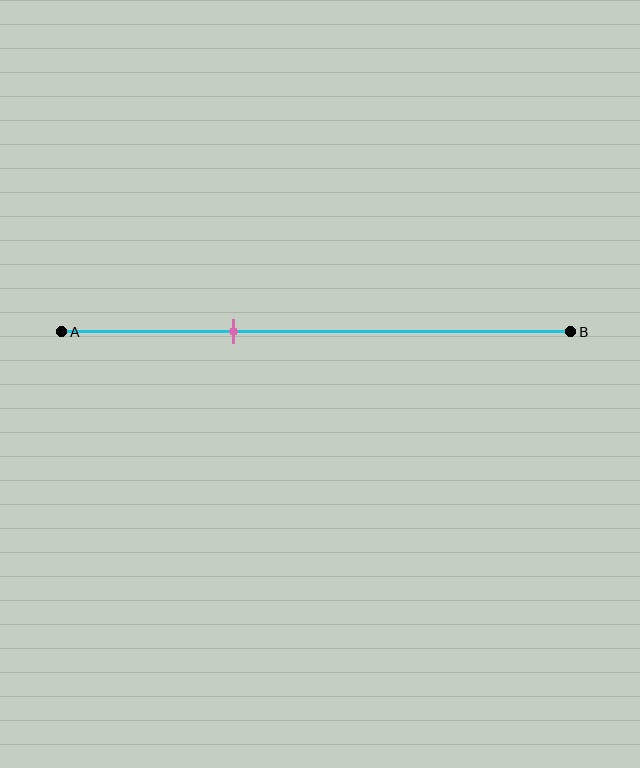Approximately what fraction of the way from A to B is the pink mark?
The pink mark is approximately 35% of the way from A to B.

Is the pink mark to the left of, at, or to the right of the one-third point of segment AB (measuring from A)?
The pink mark is approximately at the one-third point of segment AB.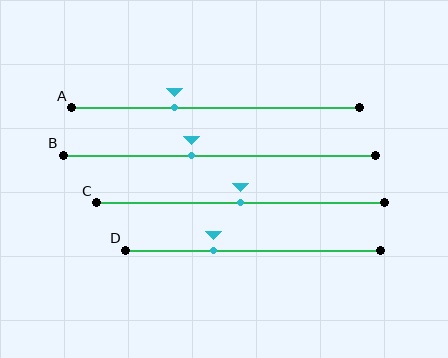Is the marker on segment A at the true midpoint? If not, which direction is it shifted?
No, the marker on segment A is shifted to the left by about 14% of the segment length.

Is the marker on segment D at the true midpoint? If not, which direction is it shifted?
No, the marker on segment D is shifted to the left by about 15% of the segment length.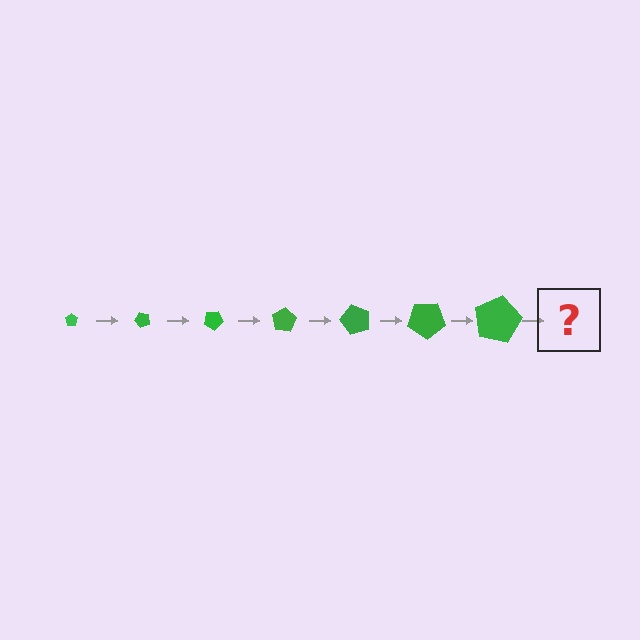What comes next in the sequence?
The next element should be a pentagon, larger than the previous one and rotated 350 degrees from the start.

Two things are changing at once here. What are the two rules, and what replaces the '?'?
The two rules are that the pentagon grows larger each step and it rotates 50 degrees each step. The '?' should be a pentagon, larger than the previous one and rotated 350 degrees from the start.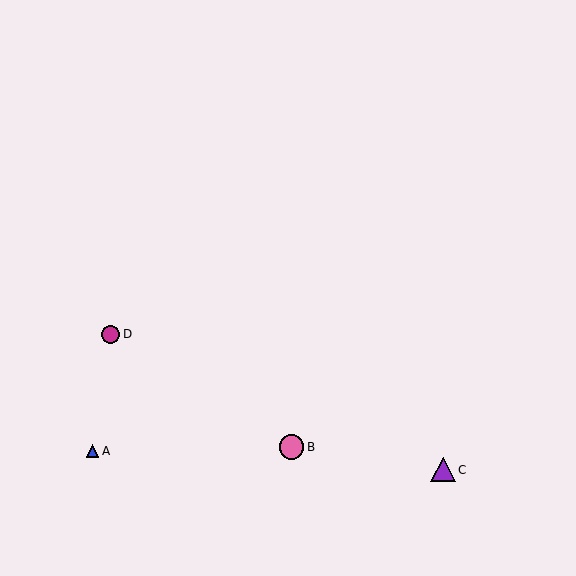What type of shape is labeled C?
Shape C is a purple triangle.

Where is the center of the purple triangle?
The center of the purple triangle is at (443, 470).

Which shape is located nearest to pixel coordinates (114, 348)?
The magenta circle (labeled D) at (111, 334) is nearest to that location.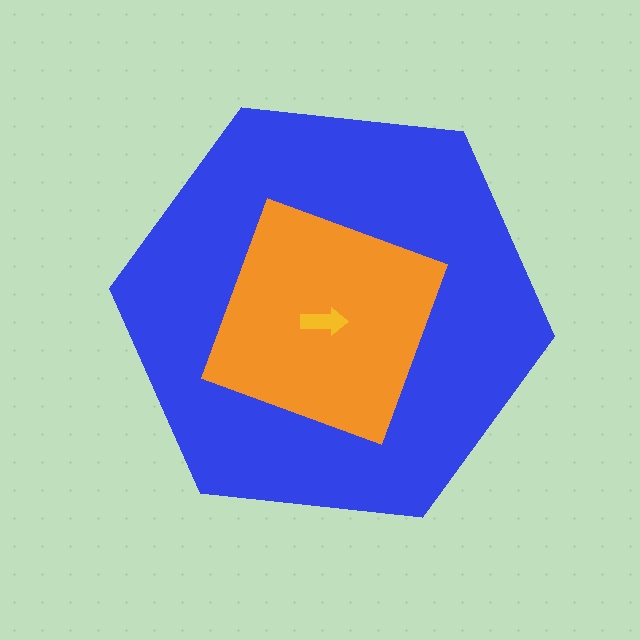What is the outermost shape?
The blue hexagon.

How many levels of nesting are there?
3.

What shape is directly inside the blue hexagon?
The orange square.